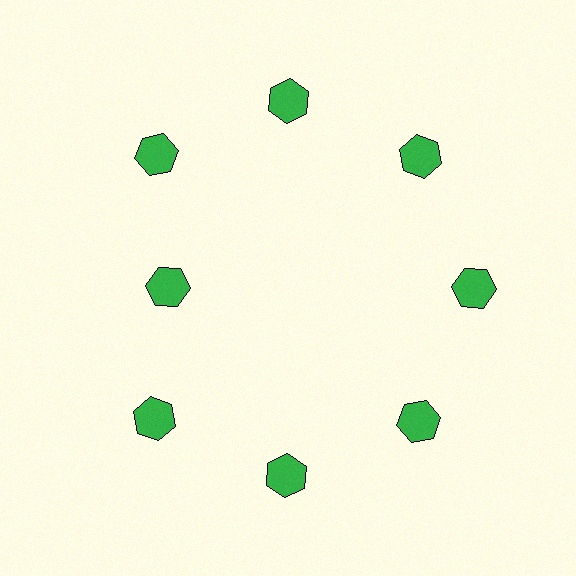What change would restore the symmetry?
The symmetry would be restored by moving it outward, back onto the ring so that all 8 hexagons sit at equal angles and equal distance from the center.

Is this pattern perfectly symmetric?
No. The 8 green hexagons are arranged in a ring, but one element near the 9 o'clock position is pulled inward toward the center, breaking the 8-fold rotational symmetry.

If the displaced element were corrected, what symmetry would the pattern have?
It would have 8-fold rotational symmetry — the pattern would map onto itself every 45 degrees.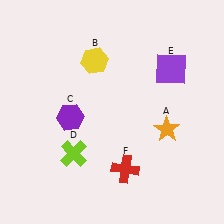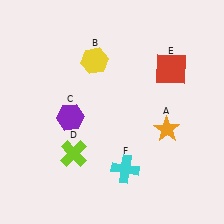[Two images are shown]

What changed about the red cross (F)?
In Image 1, F is red. In Image 2, it changed to cyan.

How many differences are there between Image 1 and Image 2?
There are 2 differences between the two images.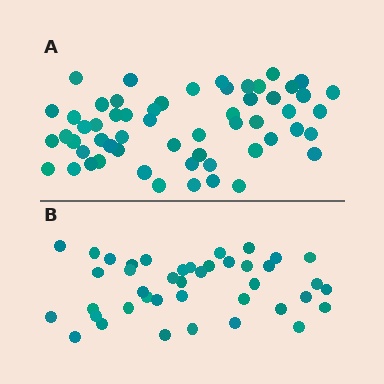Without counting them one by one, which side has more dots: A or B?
Region A (the top region) has more dots.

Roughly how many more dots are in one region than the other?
Region A has approximately 15 more dots than region B.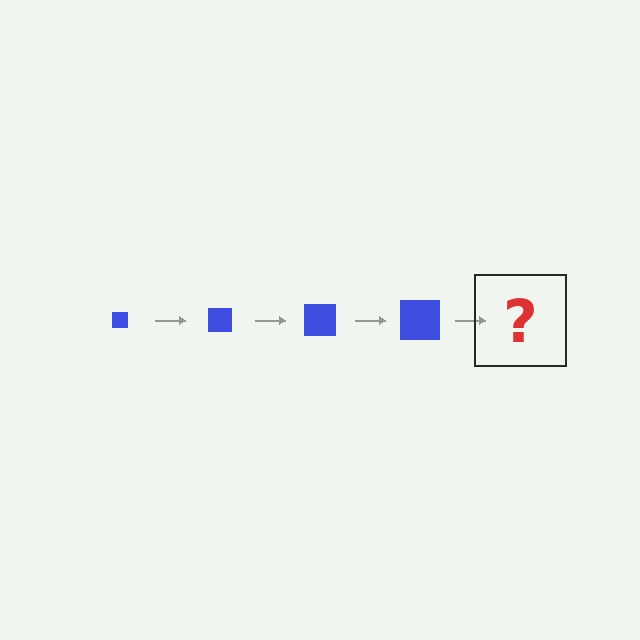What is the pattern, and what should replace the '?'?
The pattern is that the square gets progressively larger each step. The '?' should be a blue square, larger than the previous one.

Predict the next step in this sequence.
The next step is a blue square, larger than the previous one.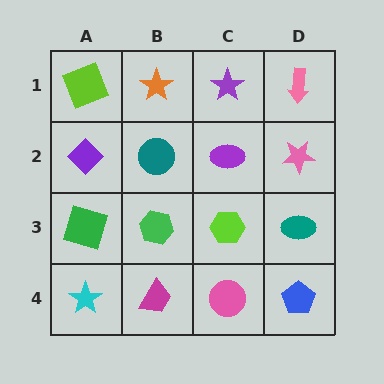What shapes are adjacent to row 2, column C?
A purple star (row 1, column C), a lime hexagon (row 3, column C), a teal circle (row 2, column B), a pink star (row 2, column D).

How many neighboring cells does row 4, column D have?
2.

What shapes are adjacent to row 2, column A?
A lime square (row 1, column A), a green square (row 3, column A), a teal circle (row 2, column B).